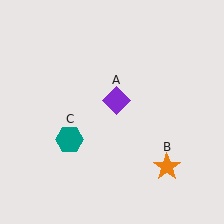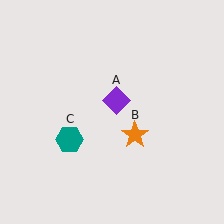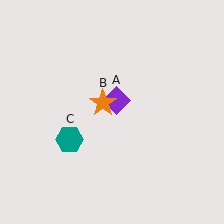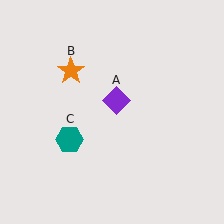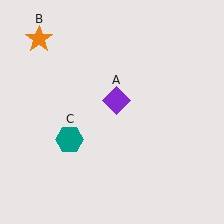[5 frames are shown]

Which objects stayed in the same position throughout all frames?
Purple diamond (object A) and teal hexagon (object C) remained stationary.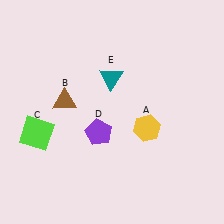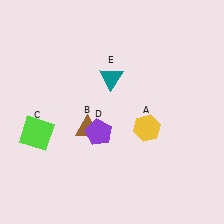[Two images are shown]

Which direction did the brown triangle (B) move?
The brown triangle (B) moved down.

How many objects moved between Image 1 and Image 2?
1 object moved between the two images.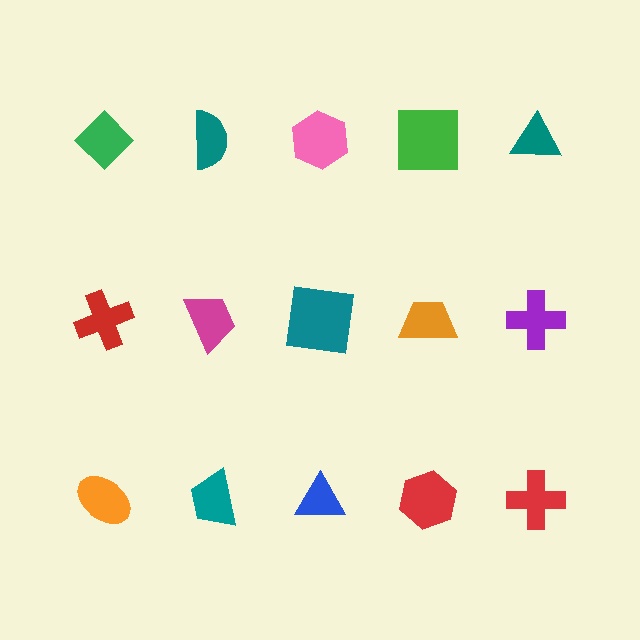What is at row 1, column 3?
A pink hexagon.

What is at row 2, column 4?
An orange trapezoid.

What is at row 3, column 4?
A red hexagon.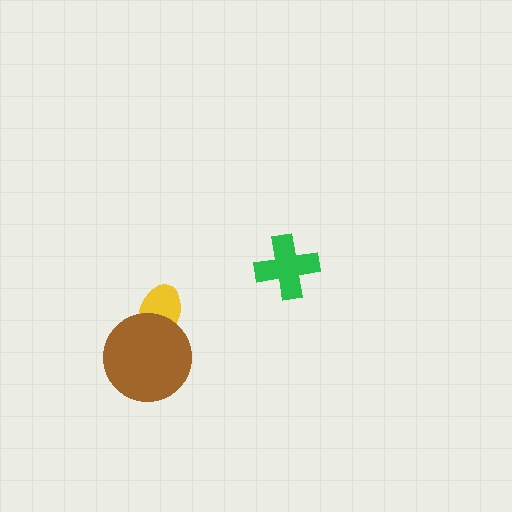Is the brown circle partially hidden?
No, no other shape covers it.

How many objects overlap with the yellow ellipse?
1 object overlaps with the yellow ellipse.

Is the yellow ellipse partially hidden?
Yes, it is partially covered by another shape.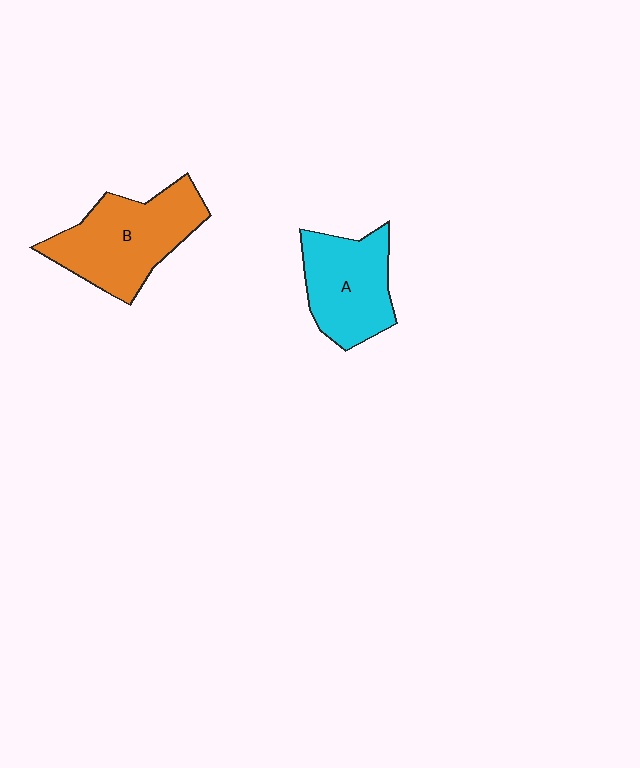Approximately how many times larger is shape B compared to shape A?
Approximately 1.2 times.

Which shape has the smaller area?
Shape A (cyan).